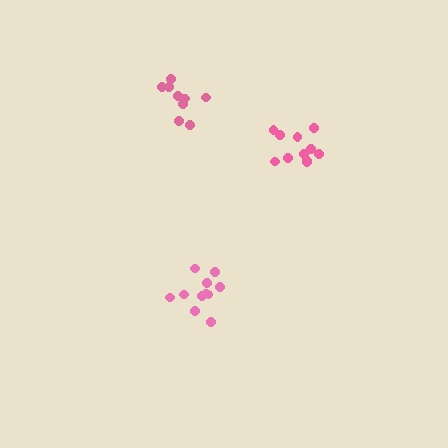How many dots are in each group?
Group 1: 11 dots, Group 2: 11 dots, Group 3: 10 dots (32 total).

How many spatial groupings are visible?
There are 3 spatial groupings.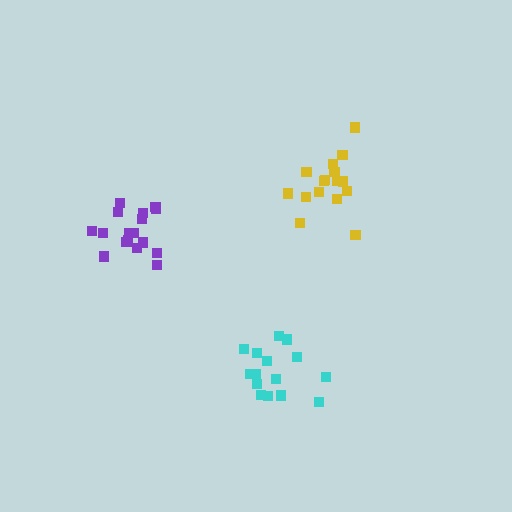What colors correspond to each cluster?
The clusters are colored: yellow, purple, cyan.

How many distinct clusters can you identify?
There are 3 distinct clusters.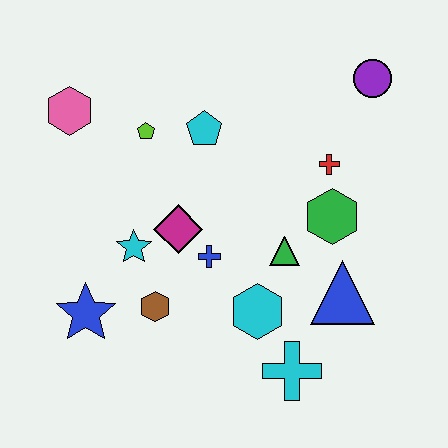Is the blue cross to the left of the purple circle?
Yes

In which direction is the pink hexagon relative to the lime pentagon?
The pink hexagon is to the left of the lime pentagon.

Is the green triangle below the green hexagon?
Yes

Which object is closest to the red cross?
The green hexagon is closest to the red cross.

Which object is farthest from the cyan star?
The purple circle is farthest from the cyan star.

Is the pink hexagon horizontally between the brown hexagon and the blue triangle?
No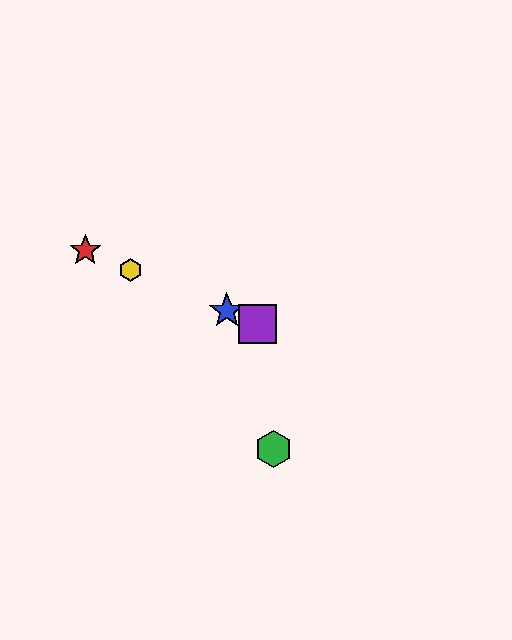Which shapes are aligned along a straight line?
The red star, the blue star, the yellow hexagon, the purple square are aligned along a straight line.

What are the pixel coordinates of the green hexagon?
The green hexagon is at (273, 449).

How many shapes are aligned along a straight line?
4 shapes (the red star, the blue star, the yellow hexagon, the purple square) are aligned along a straight line.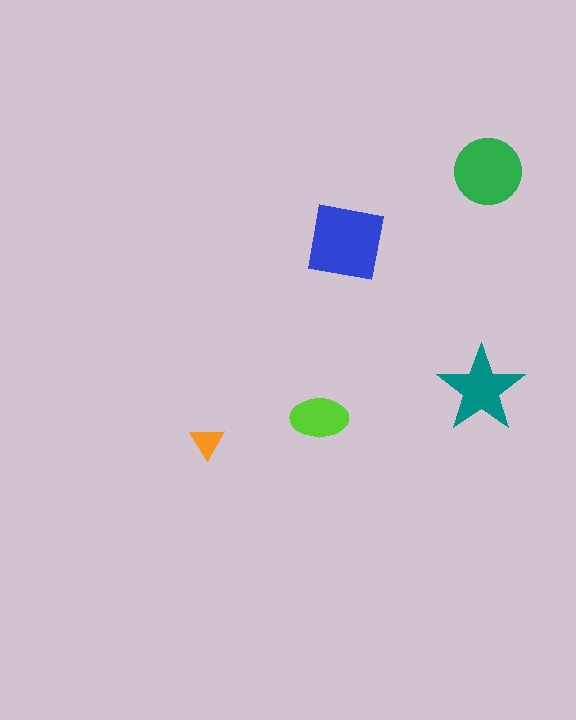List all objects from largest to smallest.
The blue square, the green circle, the teal star, the lime ellipse, the orange triangle.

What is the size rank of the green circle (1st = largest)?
2nd.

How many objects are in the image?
There are 5 objects in the image.